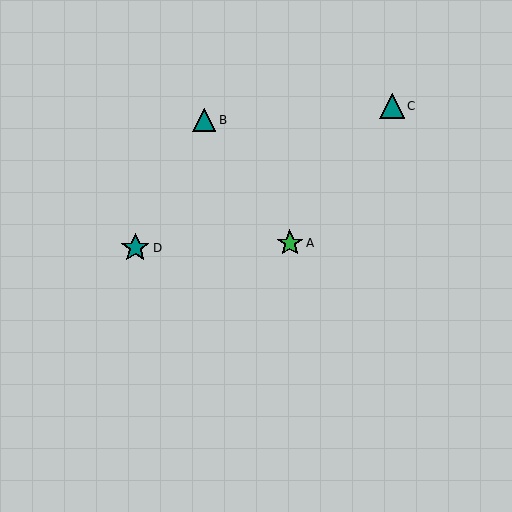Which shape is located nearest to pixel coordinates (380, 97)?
The teal triangle (labeled C) at (392, 106) is nearest to that location.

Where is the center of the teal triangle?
The center of the teal triangle is at (204, 120).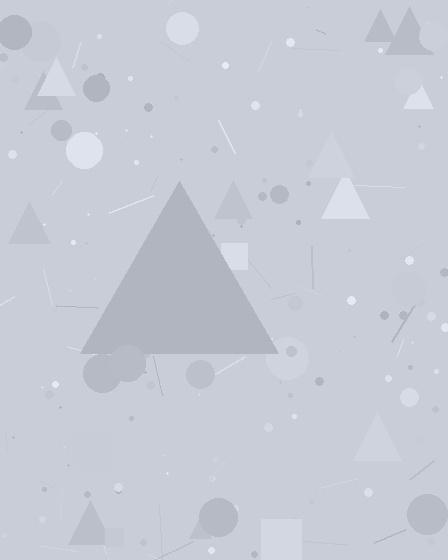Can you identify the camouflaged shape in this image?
The camouflaged shape is a triangle.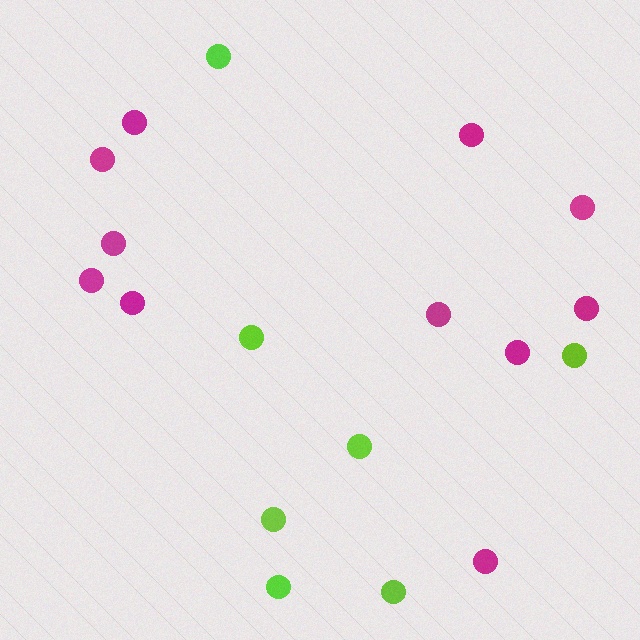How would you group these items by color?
There are 2 groups: one group of lime circles (7) and one group of magenta circles (11).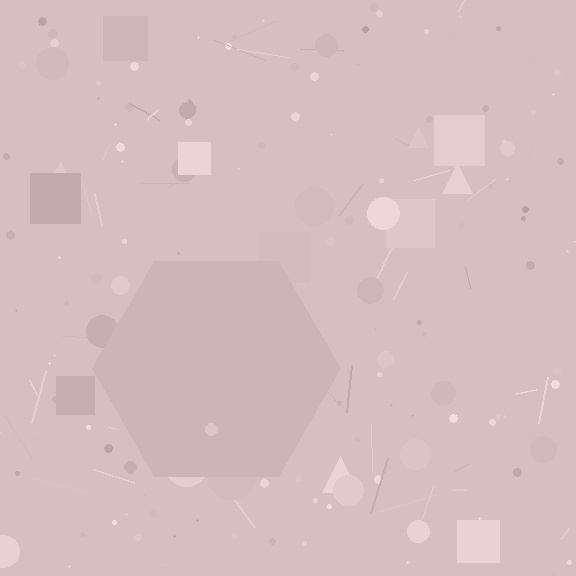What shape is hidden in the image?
A hexagon is hidden in the image.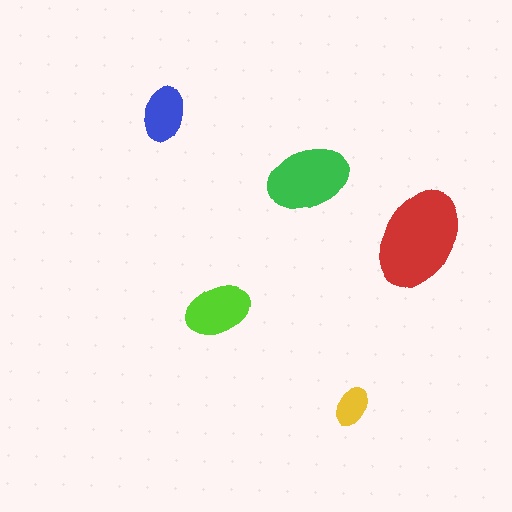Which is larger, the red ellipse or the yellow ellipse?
The red one.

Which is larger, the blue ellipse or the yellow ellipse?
The blue one.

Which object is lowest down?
The yellow ellipse is bottommost.